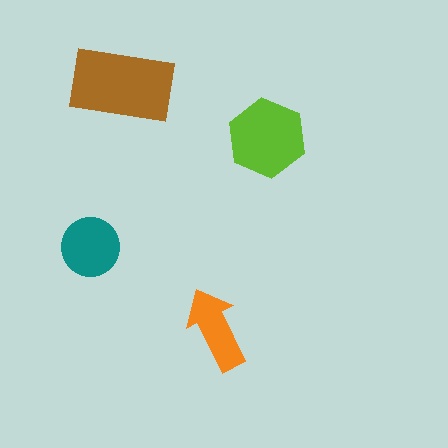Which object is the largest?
The brown rectangle.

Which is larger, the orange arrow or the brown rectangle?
The brown rectangle.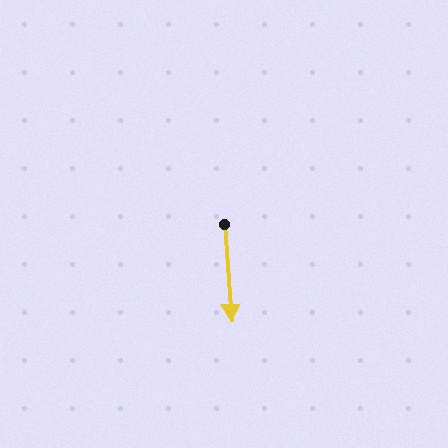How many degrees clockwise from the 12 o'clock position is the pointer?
Approximately 175 degrees.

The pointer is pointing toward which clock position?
Roughly 6 o'clock.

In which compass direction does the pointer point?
South.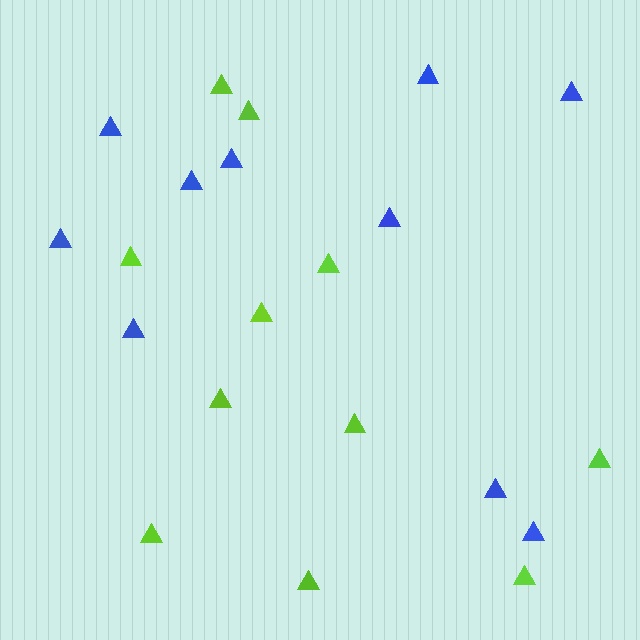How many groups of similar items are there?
There are 2 groups: one group of blue triangles (10) and one group of lime triangles (11).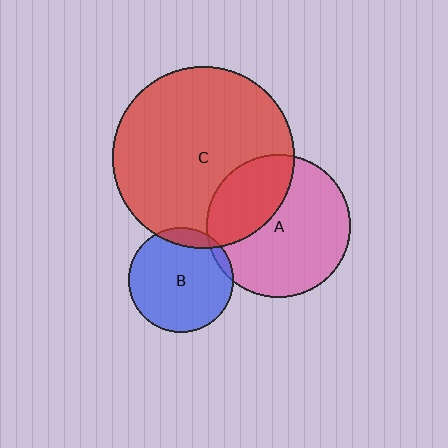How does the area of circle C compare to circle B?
Approximately 3.0 times.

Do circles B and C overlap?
Yes.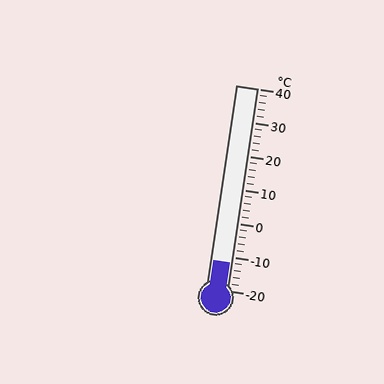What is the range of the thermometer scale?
The thermometer scale ranges from -20°C to 40°C.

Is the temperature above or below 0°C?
The temperature is below 0°C.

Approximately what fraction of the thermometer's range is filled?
The thermometer is filled to approximately 15% of its range.